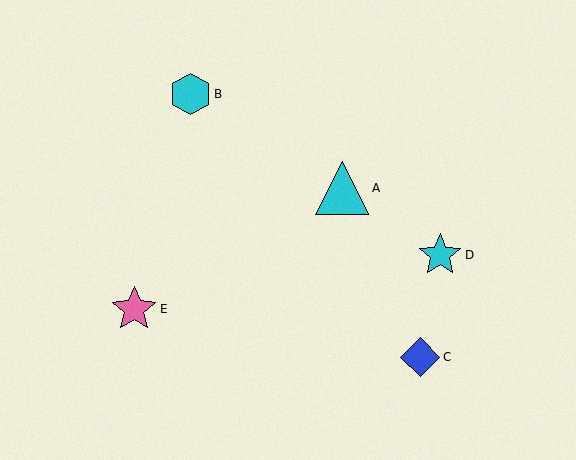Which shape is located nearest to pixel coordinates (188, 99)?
The cyan hexagon (labeled B) at (191, 94) is nearest to that location.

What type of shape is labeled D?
Shape D is a cyan star.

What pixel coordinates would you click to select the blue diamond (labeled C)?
Click at (420, 357) to select the blue diamond C.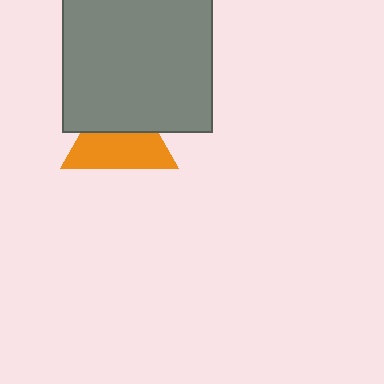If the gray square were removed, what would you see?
You would see the complete orange triangle.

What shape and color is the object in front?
The object in front is a gray square.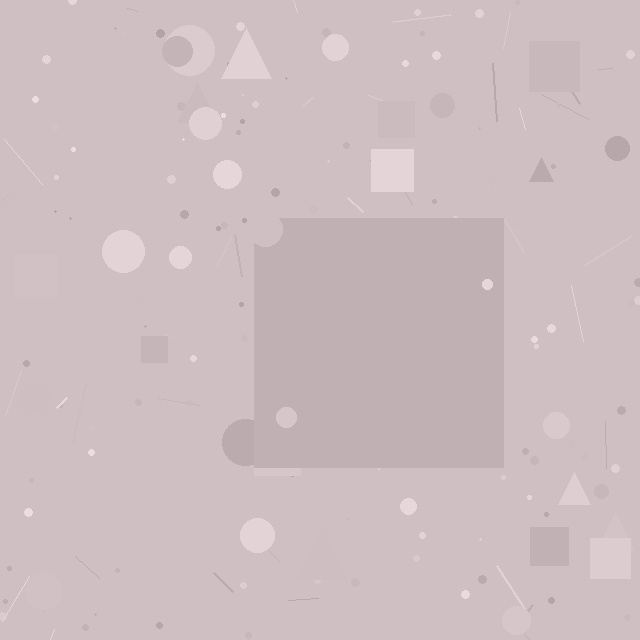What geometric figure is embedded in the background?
A square is embedded in the background.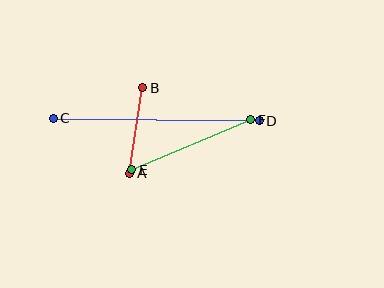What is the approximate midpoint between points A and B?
The midpoint is at approximately (136, 131) pixels.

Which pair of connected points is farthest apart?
Points C and D are farthest apart.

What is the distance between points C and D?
The distance is approximately 206 pixels.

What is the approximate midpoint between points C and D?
The midpoint is at approximately (156, 119) pixels.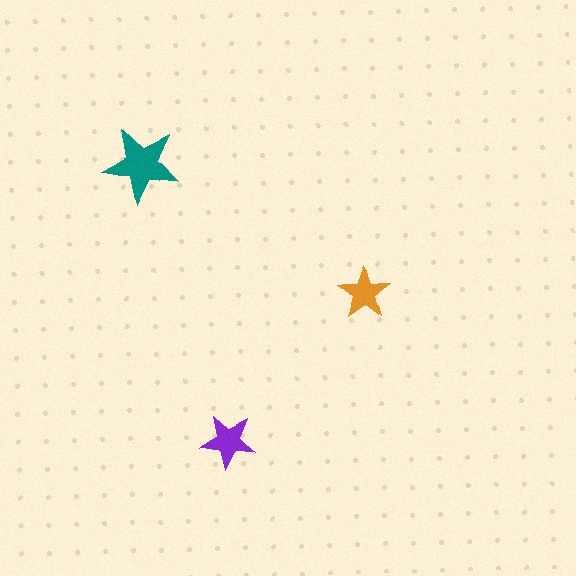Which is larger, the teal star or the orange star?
The teal one.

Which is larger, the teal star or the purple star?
The teal one.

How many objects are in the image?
There are 3 objects in the image.